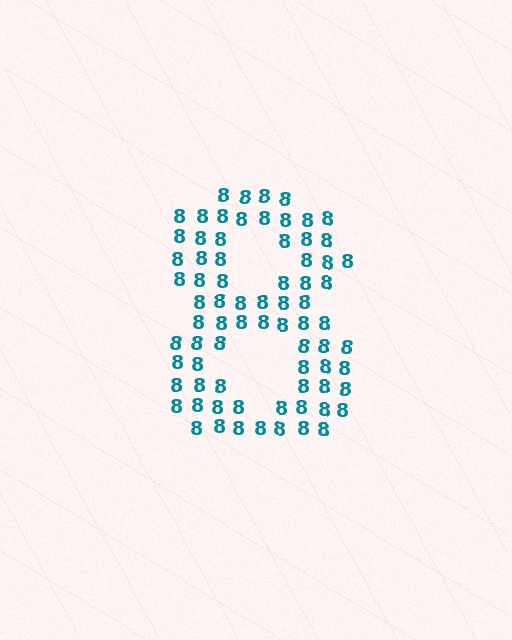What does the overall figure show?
The overall figure shows the digit 8.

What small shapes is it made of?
It is made of small digit 8's.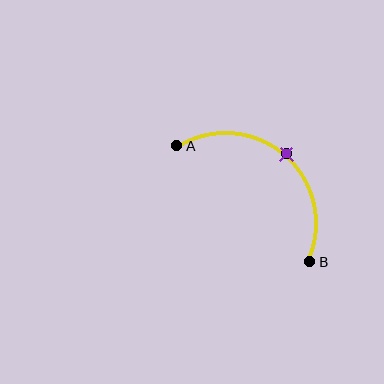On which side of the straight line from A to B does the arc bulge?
The arc bulges above and to the right of the straight line connecting A and B.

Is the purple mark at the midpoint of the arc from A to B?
Yes. The purple mark lies on the arc at equal arc-length from both A and B — it is the arc midpoint.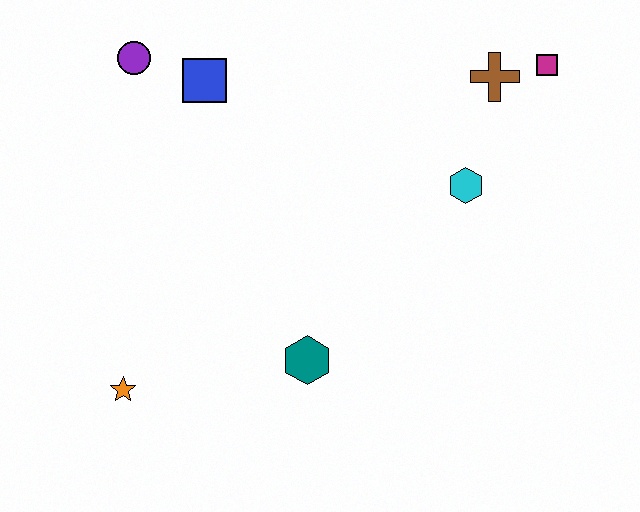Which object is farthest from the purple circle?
The magenta square is farthest from the purple circle.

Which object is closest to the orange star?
The teal hexagon is closest to the orange star.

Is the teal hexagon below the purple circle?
Yes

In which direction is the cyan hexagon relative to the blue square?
The cyan hexagon is to the right of the blue square.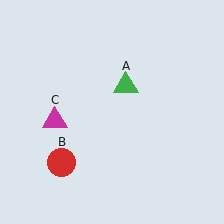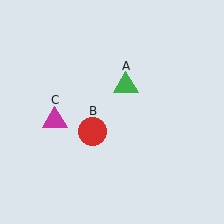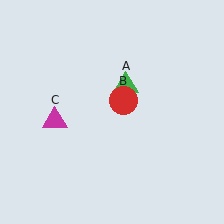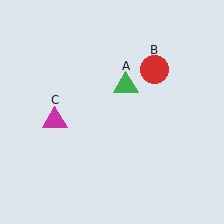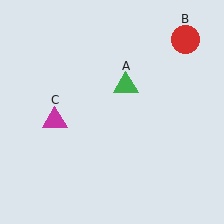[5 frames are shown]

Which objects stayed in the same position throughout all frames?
Green triangle (object A) and magenta triangle (object C) remained stationary.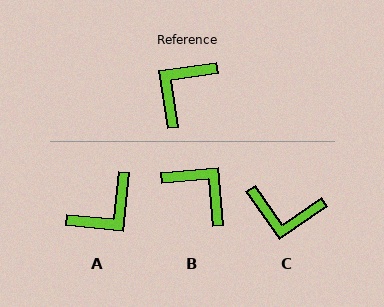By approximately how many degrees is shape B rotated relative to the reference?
Approximately 93 degrees clockwise.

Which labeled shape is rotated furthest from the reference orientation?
A, about 166 degrees away.